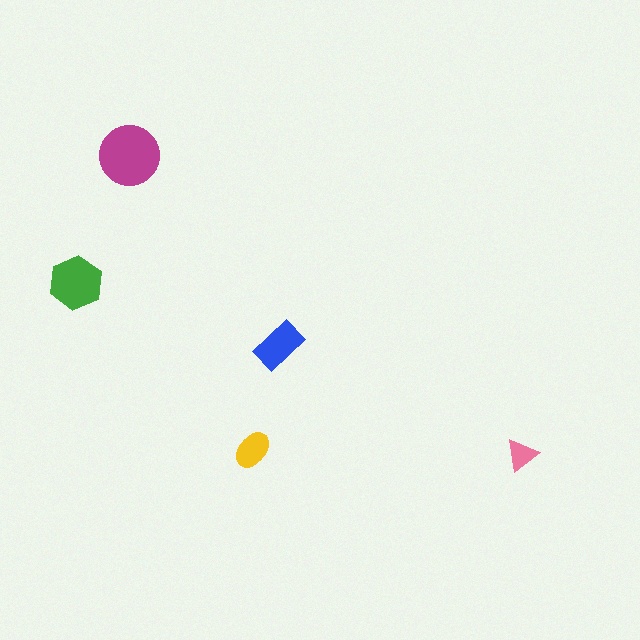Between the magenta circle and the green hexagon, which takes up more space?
The magenta circle.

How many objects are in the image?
There are 5 objects in the image.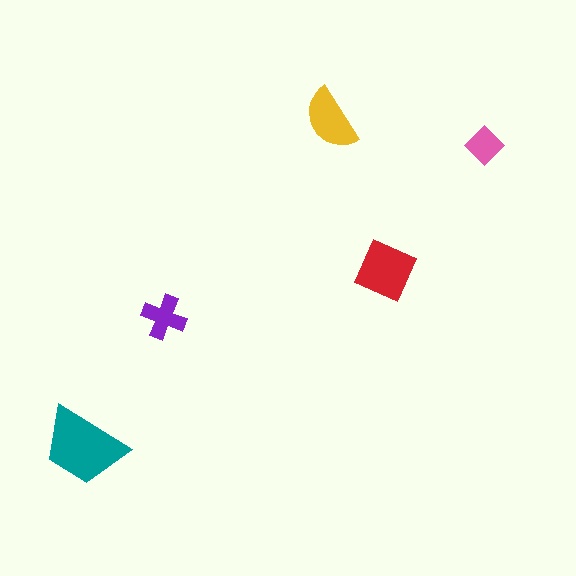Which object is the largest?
The teal trapezoid.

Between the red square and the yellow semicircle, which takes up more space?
The red square.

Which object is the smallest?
The pink diamond.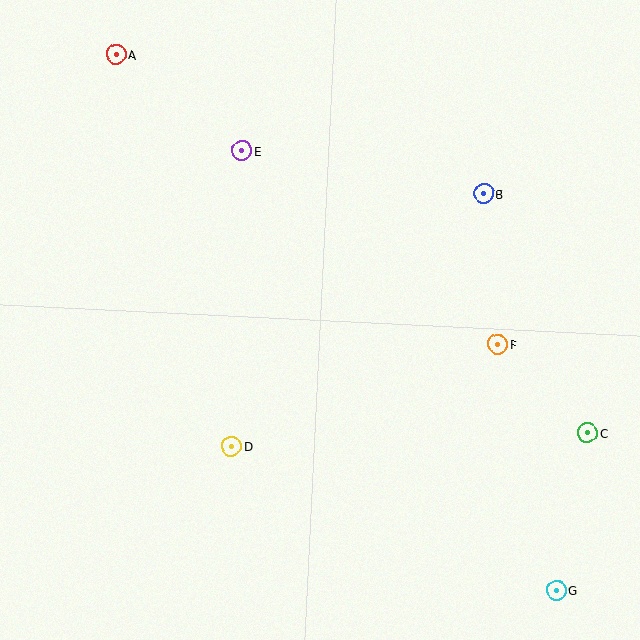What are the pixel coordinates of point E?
Point E is at (242, 151).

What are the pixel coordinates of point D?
Point D is at (231, 446).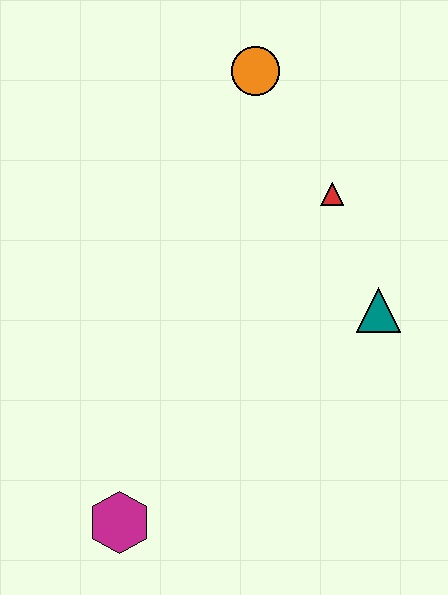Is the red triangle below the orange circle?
Yes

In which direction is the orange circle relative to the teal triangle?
The orange circle is above the teal triangle.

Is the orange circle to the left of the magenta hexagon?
No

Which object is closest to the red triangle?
The teal triangle is closest to the red triangle.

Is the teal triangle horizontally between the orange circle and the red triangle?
No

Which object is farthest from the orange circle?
The magenta hexagon is farthest from the orange circle.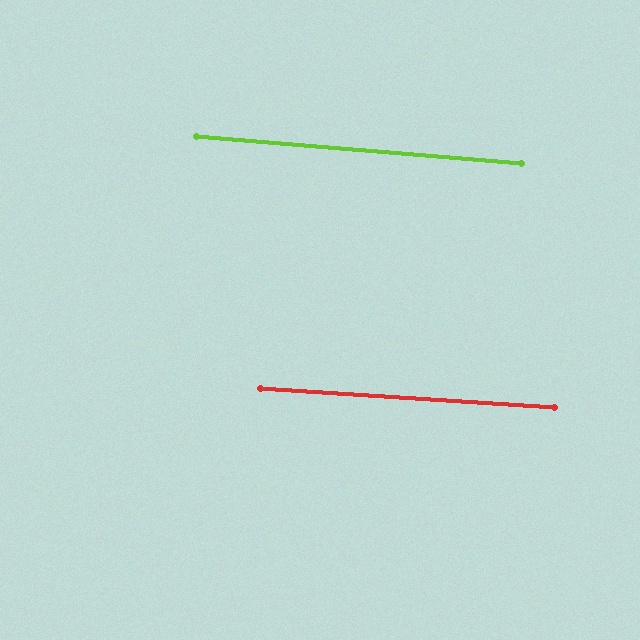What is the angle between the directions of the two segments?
Approximately 1 degree.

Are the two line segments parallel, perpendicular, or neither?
Parallel — their directions differ by only 1.2°.